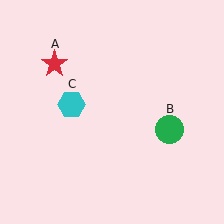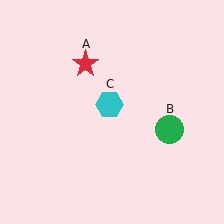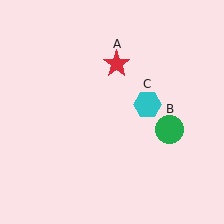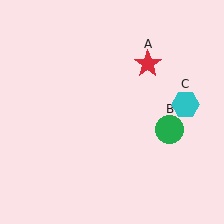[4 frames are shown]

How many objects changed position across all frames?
2 objects changed position: red star (object A), cyan hexagon (object C).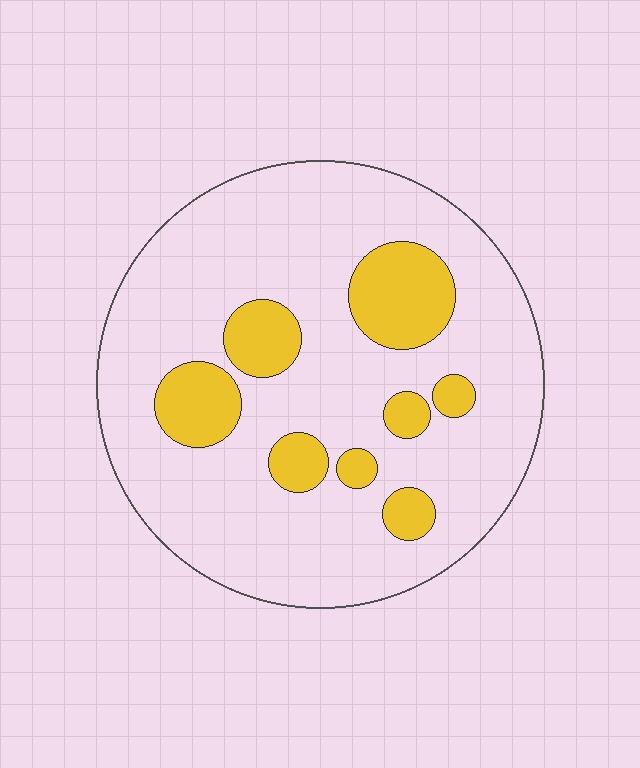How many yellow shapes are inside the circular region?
8.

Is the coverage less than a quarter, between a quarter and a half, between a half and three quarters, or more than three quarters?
Less than a quarter.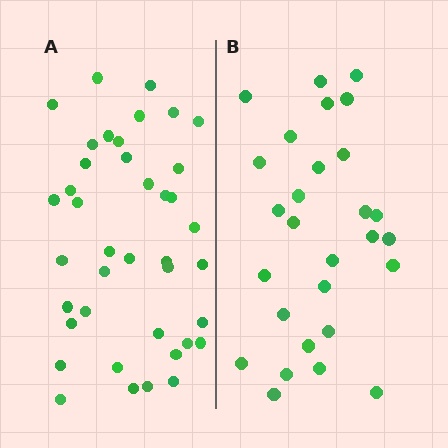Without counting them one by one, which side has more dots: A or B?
Region A (the left region) has more dots.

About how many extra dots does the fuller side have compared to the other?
Region A has roughly 12 or so more dots than region B.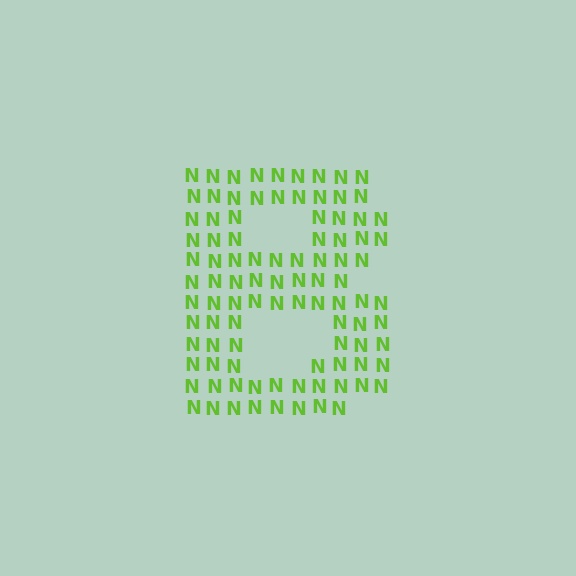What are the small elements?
The small elements are letter N's.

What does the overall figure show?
The overall figure shows the letter B.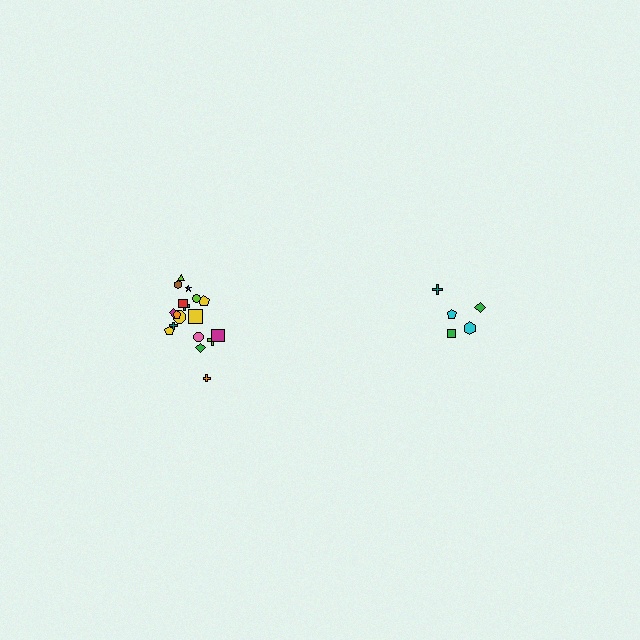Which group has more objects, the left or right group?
The left group.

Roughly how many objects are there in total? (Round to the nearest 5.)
Roughly 25 objects in total.